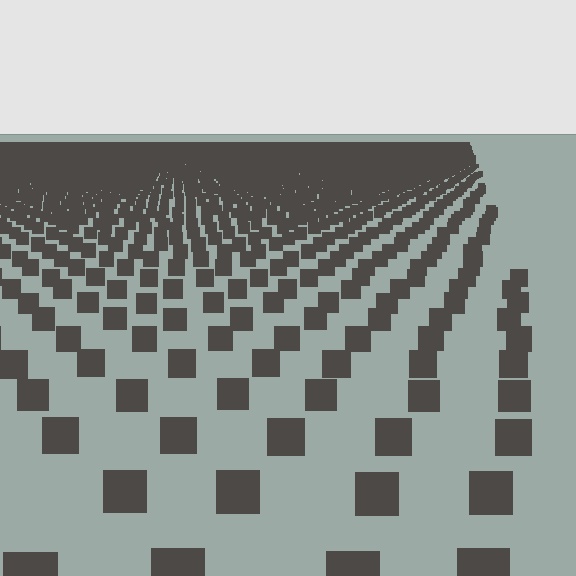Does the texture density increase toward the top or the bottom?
Density increases toward the top.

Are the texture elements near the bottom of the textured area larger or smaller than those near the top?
Larger. Near the bottom, elements are closer to the viewer and appear at a bigger on-screen size.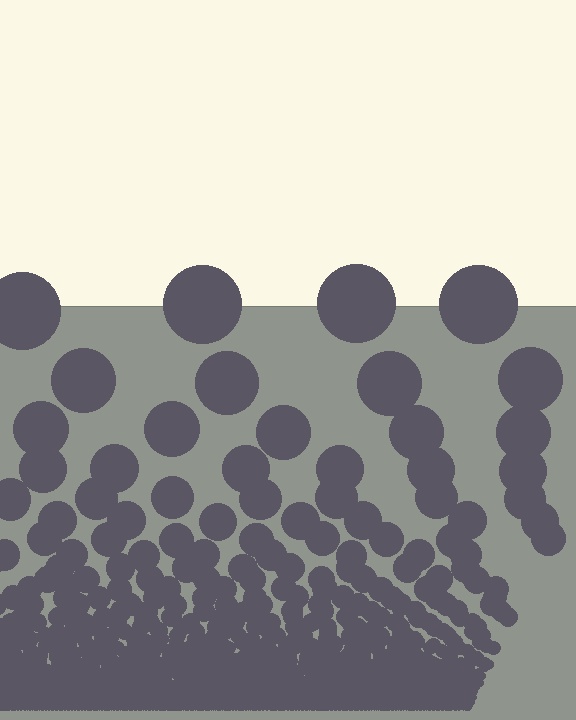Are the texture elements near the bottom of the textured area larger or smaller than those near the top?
Smaller. The gradient is inverted — elements near the bottom are smaller and denser.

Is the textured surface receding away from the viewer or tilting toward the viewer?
The surface appears to tilt toward the viewer. Texture elements get larger and sparser toward the top.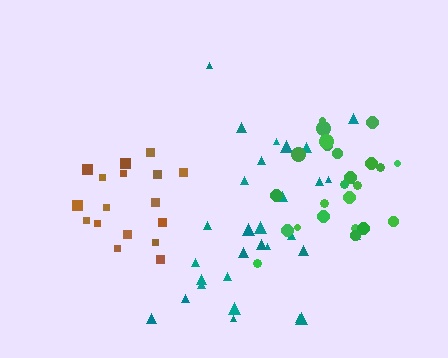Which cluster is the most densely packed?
Green.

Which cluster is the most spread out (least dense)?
Teal.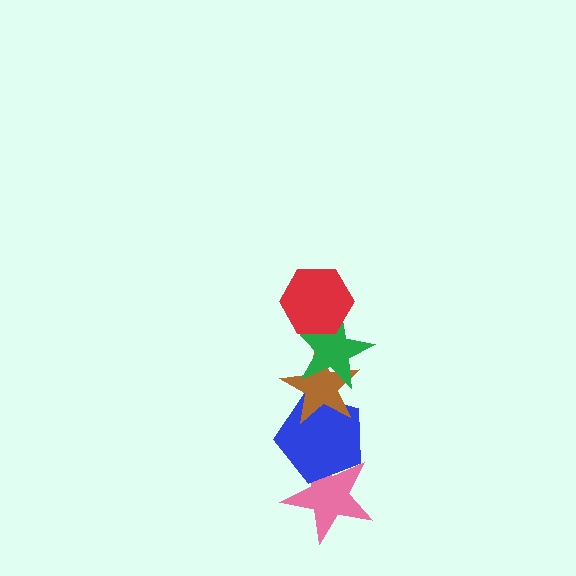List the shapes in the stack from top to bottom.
From top to bottom: the red hexagon, the green star, the brown star, the blue pentagon, the pink star.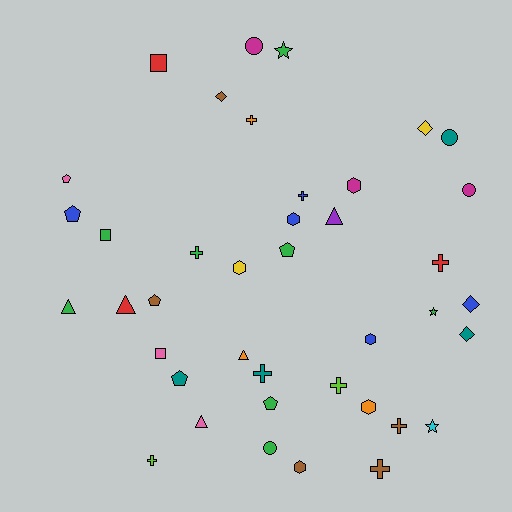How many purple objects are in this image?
There is 1 purple object.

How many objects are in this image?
There are 40 objects.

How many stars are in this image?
There are 3 stars.